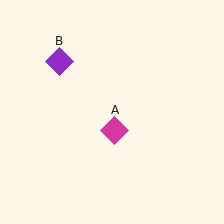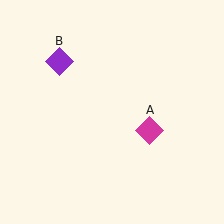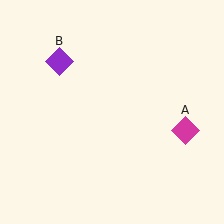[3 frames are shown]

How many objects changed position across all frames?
1 object changed position: magenta diamond (object A).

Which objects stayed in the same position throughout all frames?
Purple diamond (object B) remained stationary.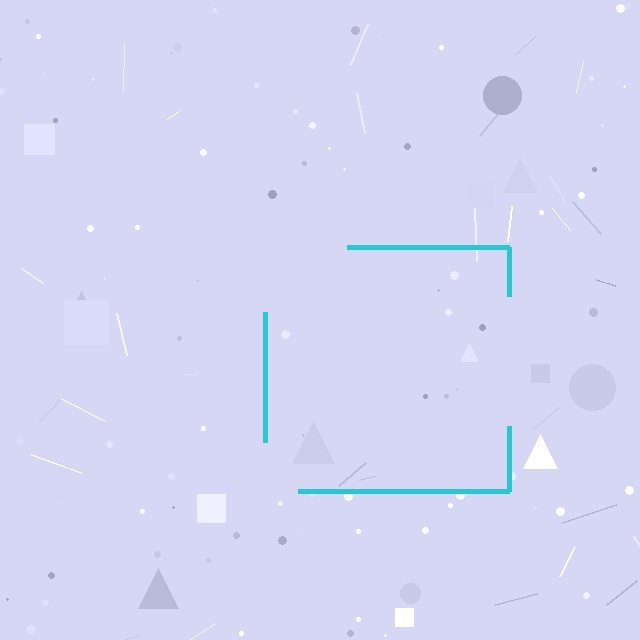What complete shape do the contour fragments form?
The contour fragments form a square.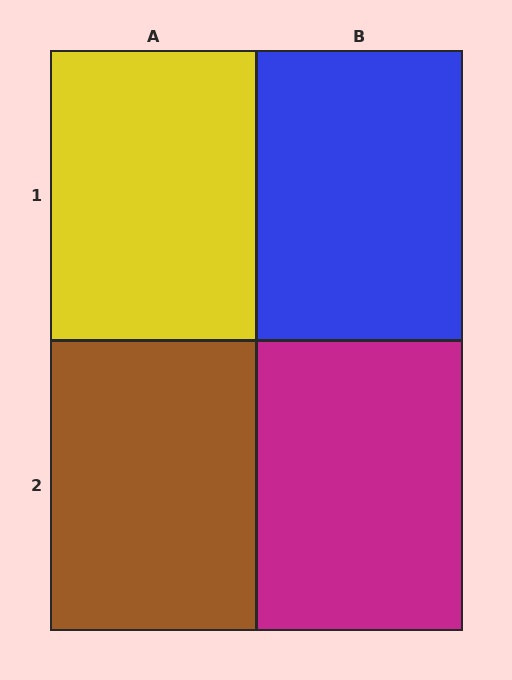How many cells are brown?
1 cell is brown.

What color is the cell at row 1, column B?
Blue.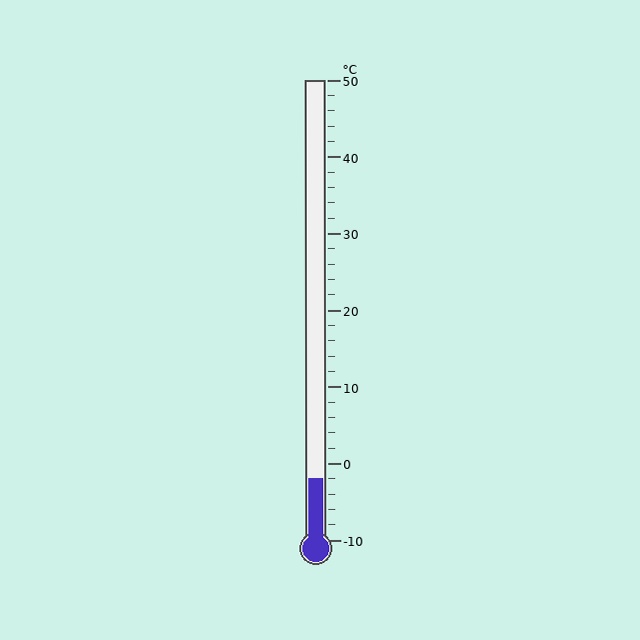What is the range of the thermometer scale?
The thermometer scale ranges from -10°C to 50°C.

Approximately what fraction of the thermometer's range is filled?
The thermometer is filled to approximately 15% of its range.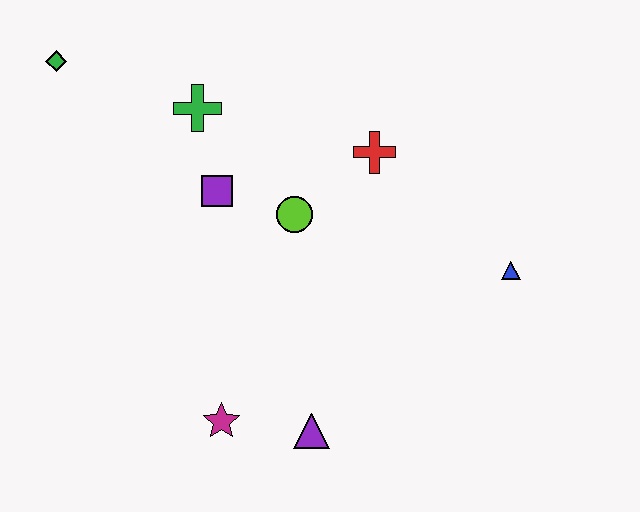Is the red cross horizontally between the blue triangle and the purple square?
Yes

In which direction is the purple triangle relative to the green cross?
The purple triangle is below the green cross.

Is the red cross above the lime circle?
Yes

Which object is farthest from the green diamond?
The blue triangle is farthest from the green diamond.